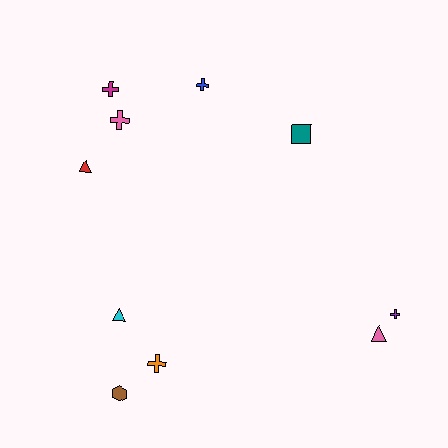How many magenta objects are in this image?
There is 1 magenta object.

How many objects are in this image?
There are 10 objects.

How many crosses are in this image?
There are 5 crosses.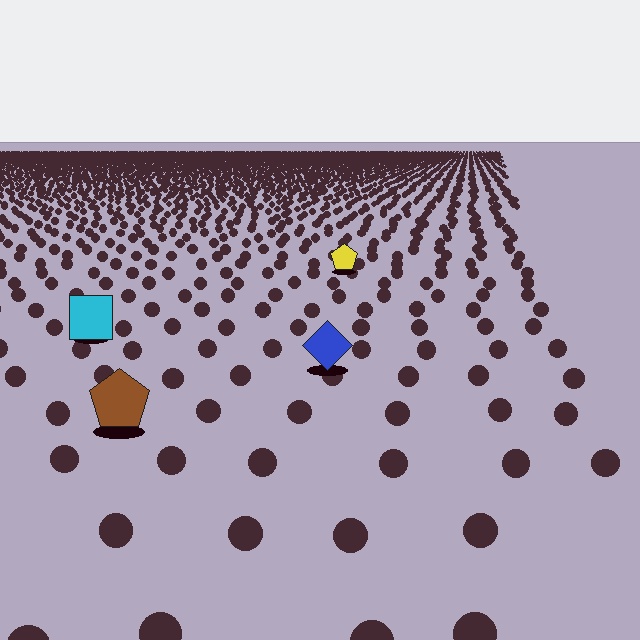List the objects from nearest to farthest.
From nearest to farthest: the brown pentagon, the blue diamond, the cyan square, the yellow pentagon.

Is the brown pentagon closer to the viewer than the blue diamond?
Yes. The brown pentagon is closer — you can tell from the texture gradient: the ground texture is coarser near it.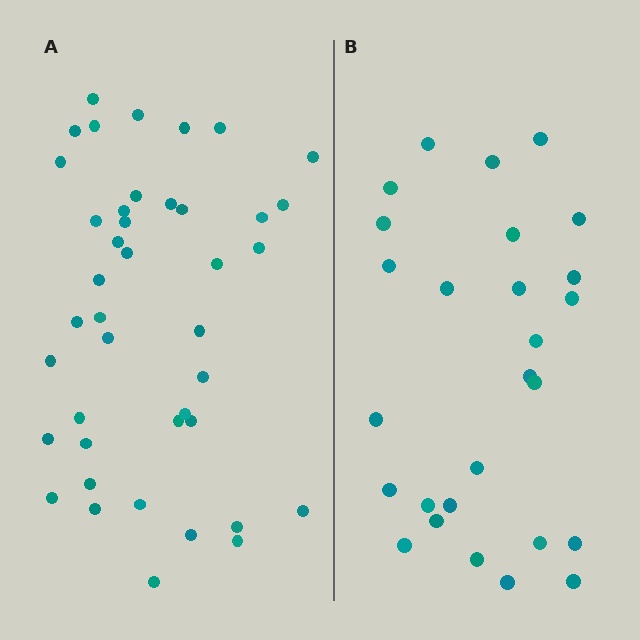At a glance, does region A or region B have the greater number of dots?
Region A (the left region) has more dots.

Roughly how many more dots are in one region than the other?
Region A has approximately 15 more dots than region B.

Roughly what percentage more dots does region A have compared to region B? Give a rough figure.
About 55% more.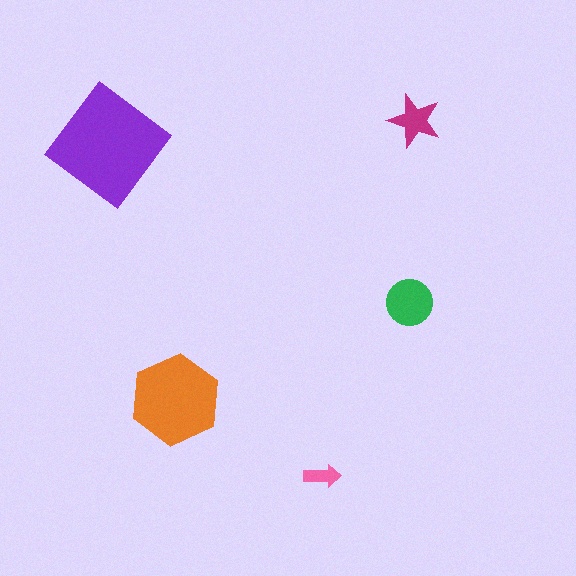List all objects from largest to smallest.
The purple diamond, the orange hexagon, the green circle, the magenta star, the pink arrow.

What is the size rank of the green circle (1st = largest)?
3rd.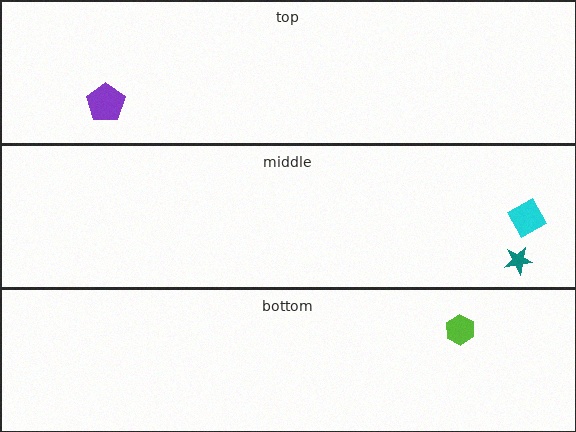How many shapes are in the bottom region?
1.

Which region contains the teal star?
The middle region.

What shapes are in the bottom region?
The lime hexagon.